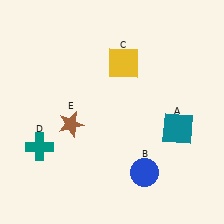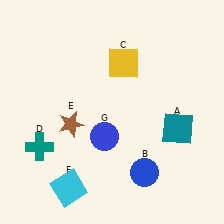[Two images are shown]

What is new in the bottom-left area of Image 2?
A blue circle (G) was added in the bottom-left area of Image 2.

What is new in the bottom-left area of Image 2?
A cyan square (F) was added in the bottom-left area of Image 2.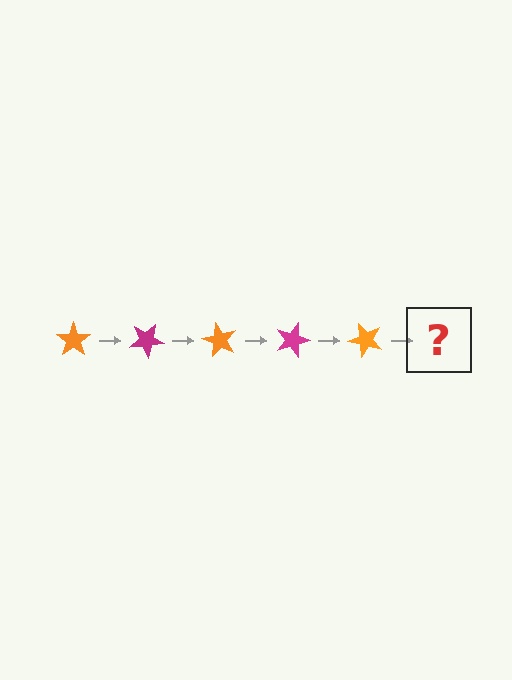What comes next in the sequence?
The next element should be a magenta star, rotated 150 degrees from the start.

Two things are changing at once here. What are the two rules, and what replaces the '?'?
The two rules are that it rotates 30 degrees each step and the color cycles through orange and magenta. The '?' should be a magenta star, rotated 150 degrees from the start.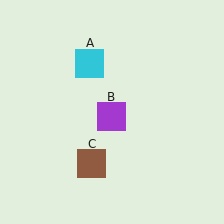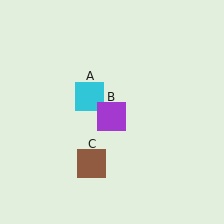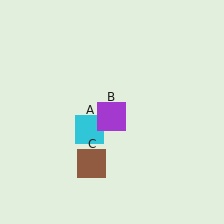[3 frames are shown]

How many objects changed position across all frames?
1 object changed position: cyan square (object A).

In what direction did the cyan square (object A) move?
The cyan square (object A) moved down.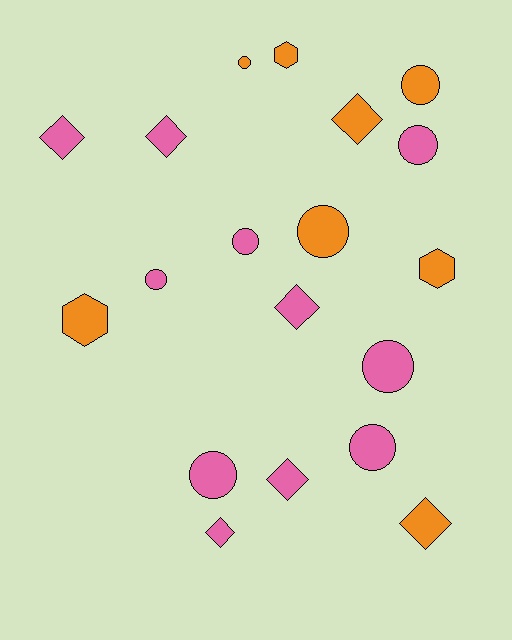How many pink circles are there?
There are 6 pink circles.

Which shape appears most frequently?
Circle, with 9 objects.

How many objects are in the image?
There are 19 objects.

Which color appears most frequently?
Pink, with 11 objects.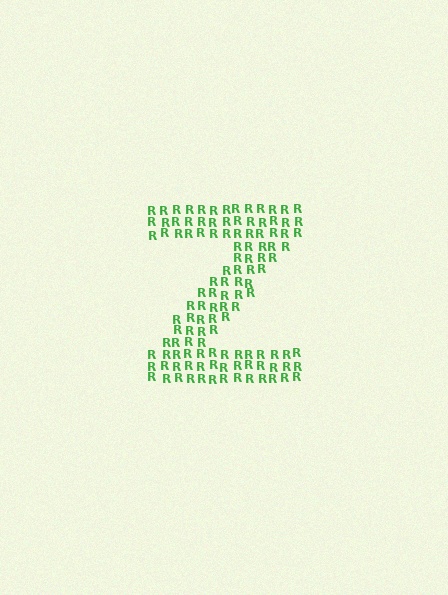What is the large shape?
The large shape is the letter Z.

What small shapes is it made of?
It is made of small letter R's.